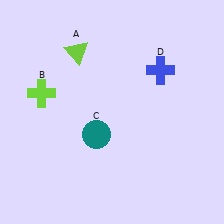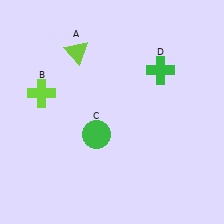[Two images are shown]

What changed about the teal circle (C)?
In Image 1, C is teal. In Image 2, it changed to green.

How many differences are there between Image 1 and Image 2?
There are 2 differences between the two images.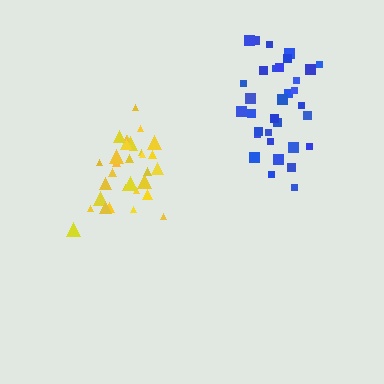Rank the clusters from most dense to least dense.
yellow, blue.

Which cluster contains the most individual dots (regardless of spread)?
Blue (34).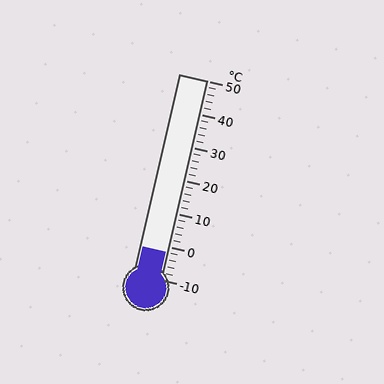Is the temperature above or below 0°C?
The temperature is below 0°C.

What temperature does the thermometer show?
The thermometer shows approximately -2°C.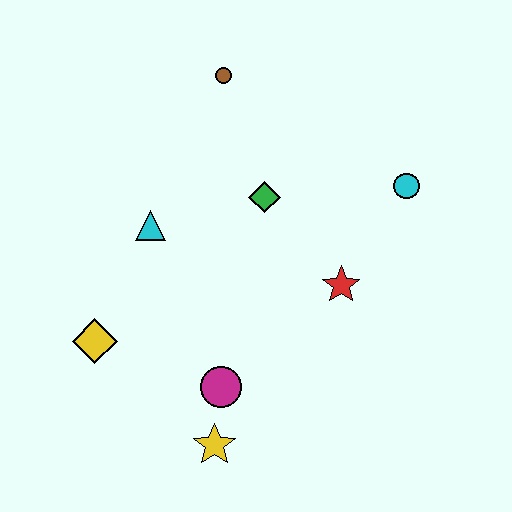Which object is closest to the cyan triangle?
The green diamond is closest to the cyan triangle.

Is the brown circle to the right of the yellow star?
Yes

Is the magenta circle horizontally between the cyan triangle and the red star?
Yes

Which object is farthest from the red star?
The yellow diamond is farthest from the red star.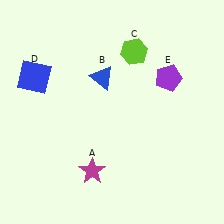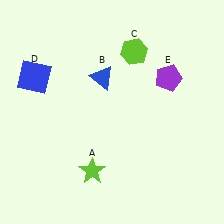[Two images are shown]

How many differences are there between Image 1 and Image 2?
There is 1 difference between the two images.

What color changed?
The star (A) changed from magenta in Image 1 to lime in Image 2.